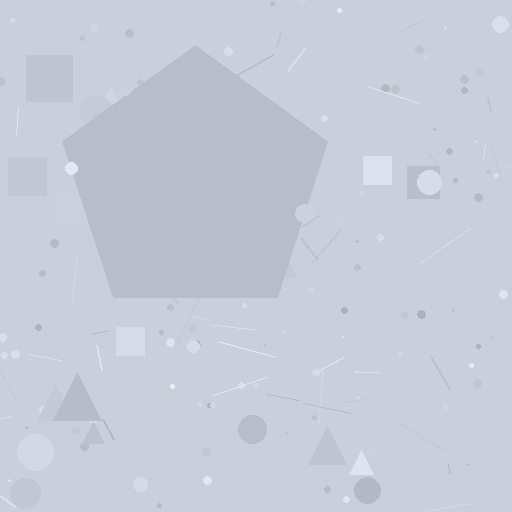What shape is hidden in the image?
A pentagon is hidden in the image.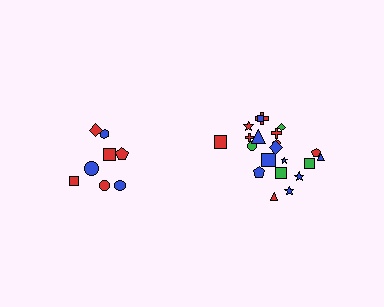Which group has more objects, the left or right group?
The right group.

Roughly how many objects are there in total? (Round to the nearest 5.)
Roughly 30 objects in total.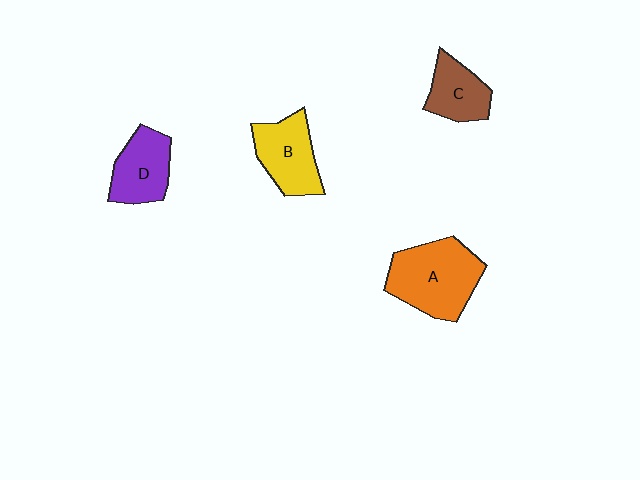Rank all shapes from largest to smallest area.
From largest to smallest: A (orange), B (yellow), D (purple), C (brown).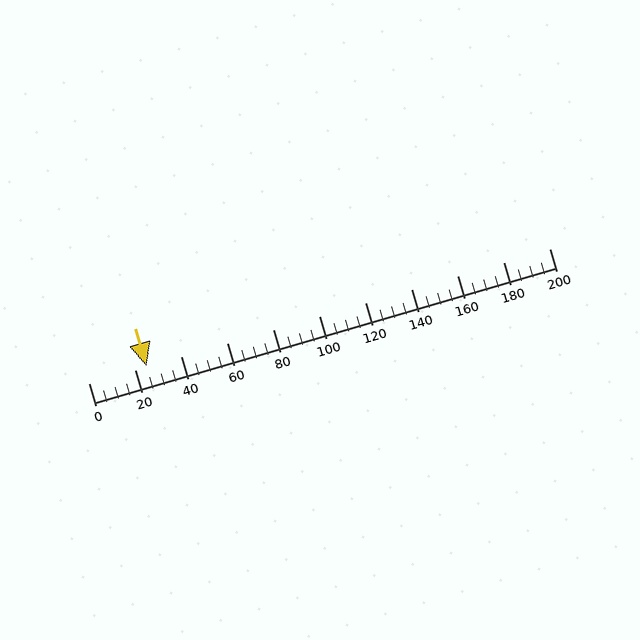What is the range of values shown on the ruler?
The ruler shows values from 0 to 200.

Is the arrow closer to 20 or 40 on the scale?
The arrow is closer to 20.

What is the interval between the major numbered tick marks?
The major tick marks are spaced 20 units apart.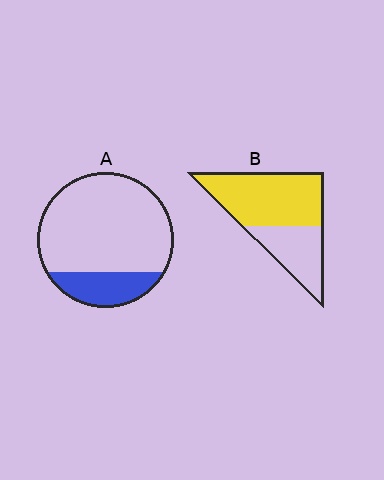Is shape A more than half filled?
No.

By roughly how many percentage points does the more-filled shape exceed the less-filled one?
By roughly 40 percentage points (B over A).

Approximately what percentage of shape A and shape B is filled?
A is approximately 20% and B is approximately 65%.